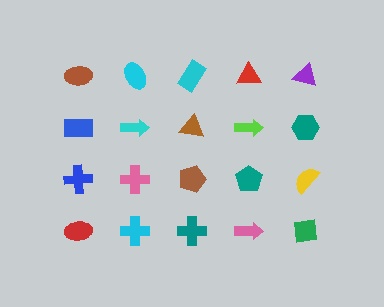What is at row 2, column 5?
A teal hexagon.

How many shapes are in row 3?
5 shapes.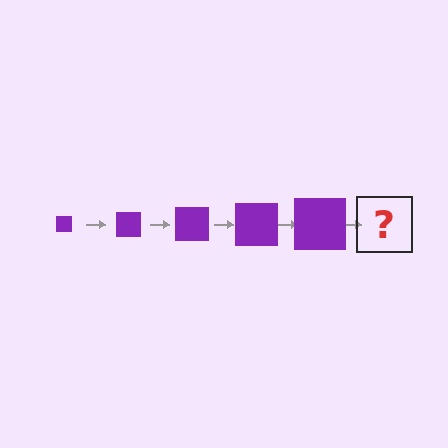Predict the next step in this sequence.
The next step is a purple square, larger than the previous one.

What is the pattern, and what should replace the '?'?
The pattern is that the square gets progressively larger each step. The '?' should be a purple square, larger than the previous one.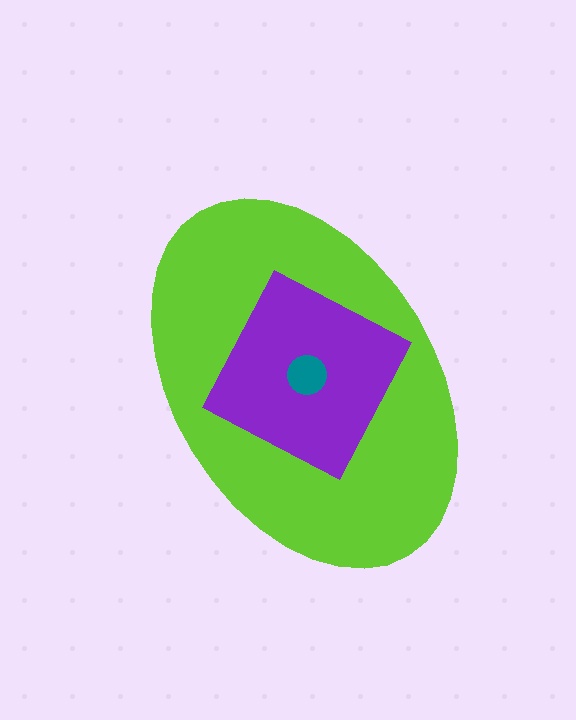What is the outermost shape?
The lime ellipse.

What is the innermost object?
The teal circle.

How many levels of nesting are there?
3.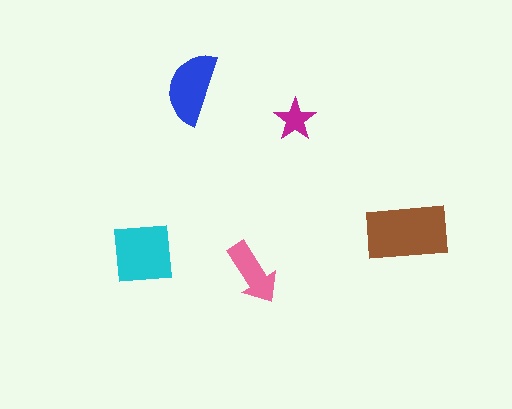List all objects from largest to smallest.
The brown rectangle, the cyan square, the blue semicircle, the pink arrow, the magenta star.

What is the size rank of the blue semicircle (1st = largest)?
3rd.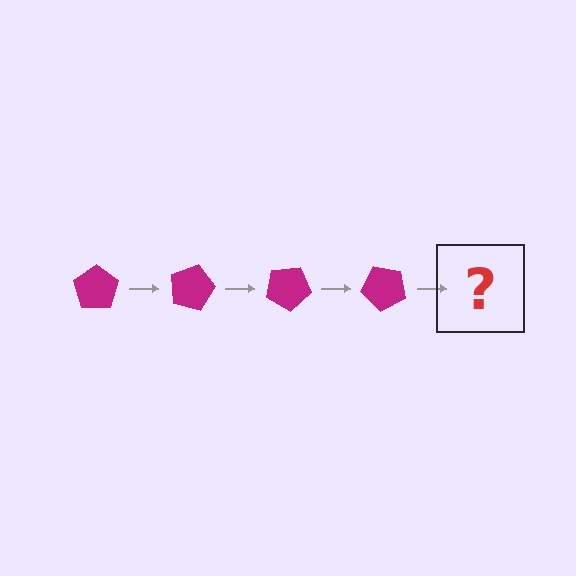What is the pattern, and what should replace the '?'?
The pattern is that the pentagon rotates 15 degrees each step. The '?' should be a magenta pentagon rotated 60 degrees.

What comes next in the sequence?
The next element should be a magenta pentagon rotated 60 degrees.